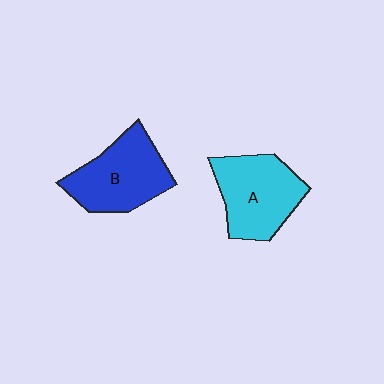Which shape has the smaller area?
Shape B (blue).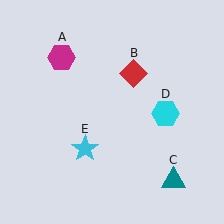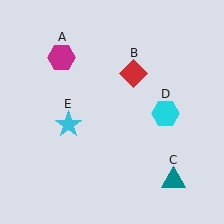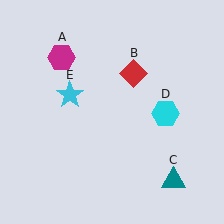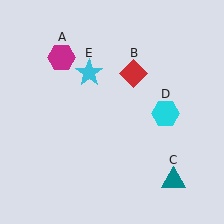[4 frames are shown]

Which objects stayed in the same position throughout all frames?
Magenta hexagon (object A) and red diamond (object B) and teal triangle (object C) and cyan hexagon (object D) remained stationary.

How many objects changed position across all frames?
1 object changed position: cyan star (object E).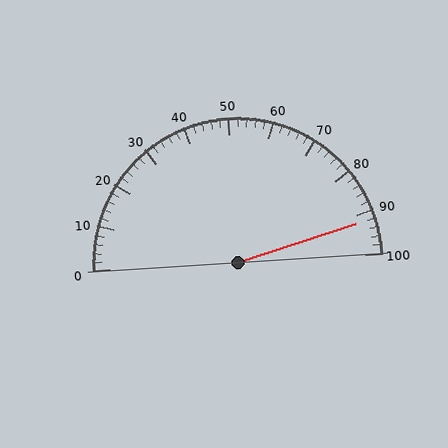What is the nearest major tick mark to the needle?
The nearest major tick mark is 90.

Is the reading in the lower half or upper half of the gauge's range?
The reading is in the upper half of the range (0 to 100).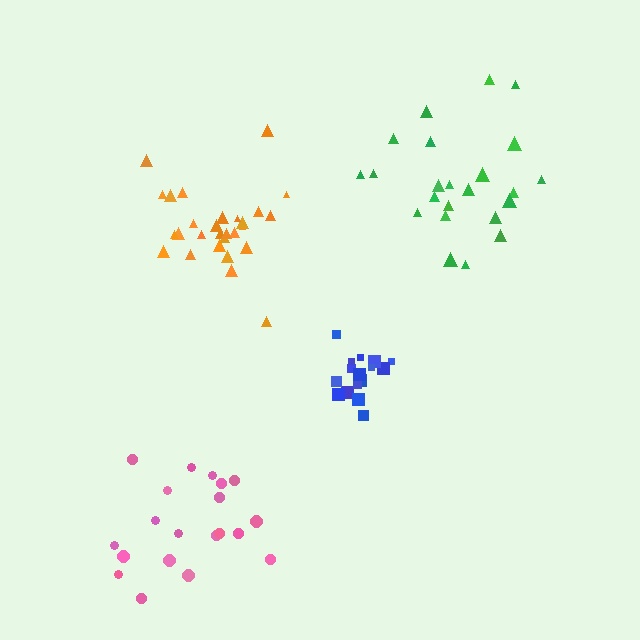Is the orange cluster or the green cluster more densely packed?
Orange.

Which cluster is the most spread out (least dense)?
Green.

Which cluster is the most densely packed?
Blue.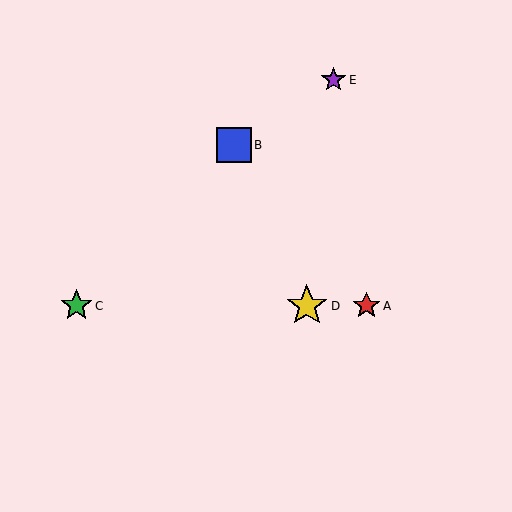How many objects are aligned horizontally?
3 objects (A, C, D) are aligned horizontally.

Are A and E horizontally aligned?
No, A is at y≈306 and E is at y≈80.